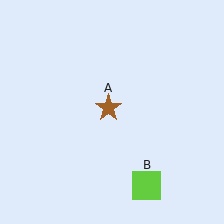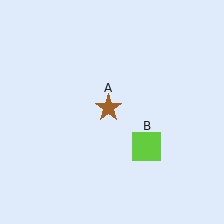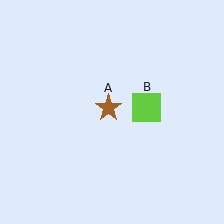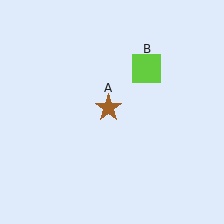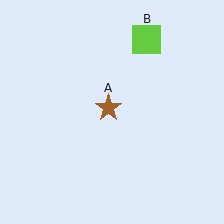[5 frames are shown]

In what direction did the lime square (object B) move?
The lime square (object B) moved up.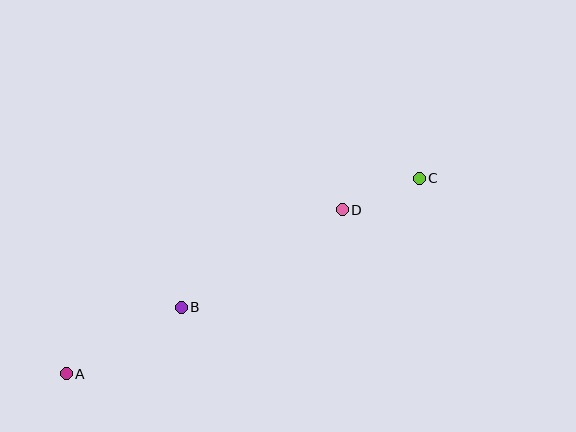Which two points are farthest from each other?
Points A and C are farthest from each other.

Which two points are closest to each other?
Points C and D are closest to each other.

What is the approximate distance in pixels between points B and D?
The distance between B and D is approximately 188 pixels.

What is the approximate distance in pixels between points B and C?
The distance between B and C is approximately 270 pixels.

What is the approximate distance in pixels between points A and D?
The distance between A and D is approximately 321 pixels.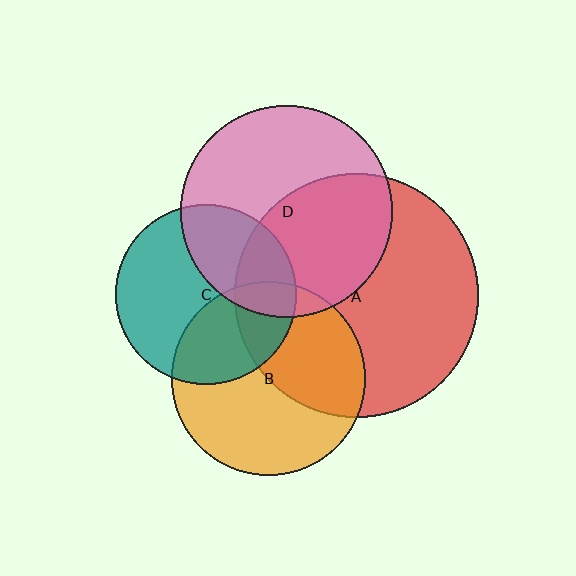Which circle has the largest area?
Circle A (red).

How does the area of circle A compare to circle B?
Approximately 1.6 times.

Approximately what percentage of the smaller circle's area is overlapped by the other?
Approximately 50%.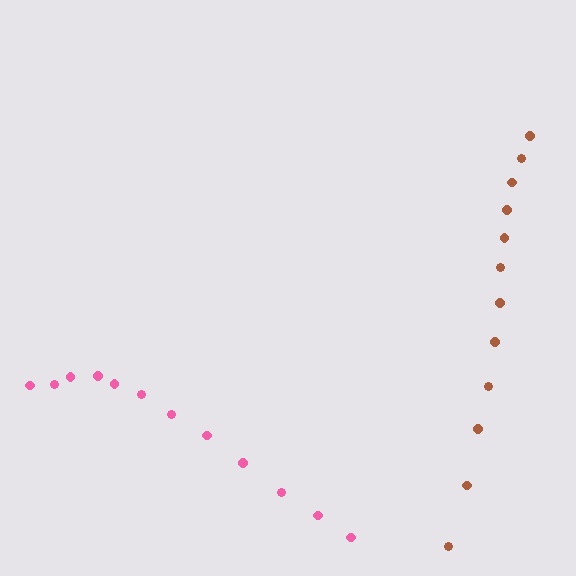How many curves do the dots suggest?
There are 2 distinct paths.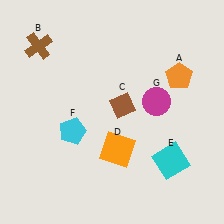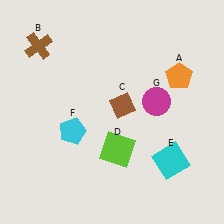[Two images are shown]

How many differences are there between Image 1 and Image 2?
There is 1 difference between the two images.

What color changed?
The square (D) changed from orange in Image 1 to lime in Image 2.